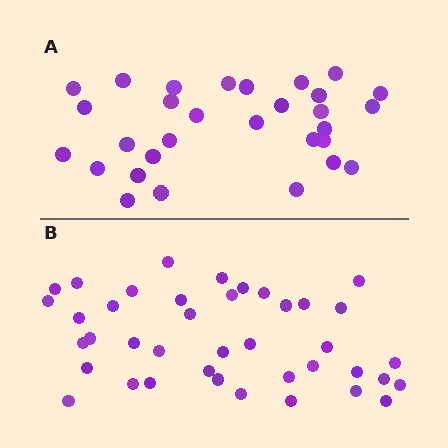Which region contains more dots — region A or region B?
Region B (the bottom region) has more dots.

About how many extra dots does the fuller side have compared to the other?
Region B has roughly 10 or so more dots than region A.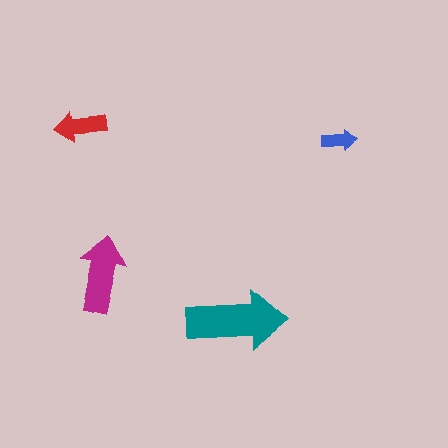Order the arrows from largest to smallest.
the teal one, the magenta one, the red one, the blue one.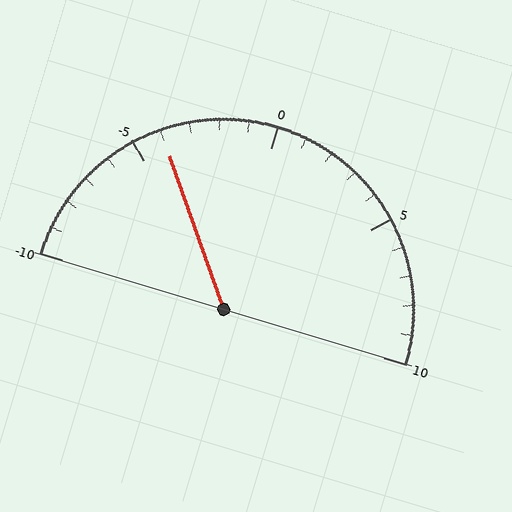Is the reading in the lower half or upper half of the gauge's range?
The reading is in the lower half of the range (-10 to 10).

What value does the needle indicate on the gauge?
The needle indicates approximately -4.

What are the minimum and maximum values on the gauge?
The gauge ranges from -10 to 10.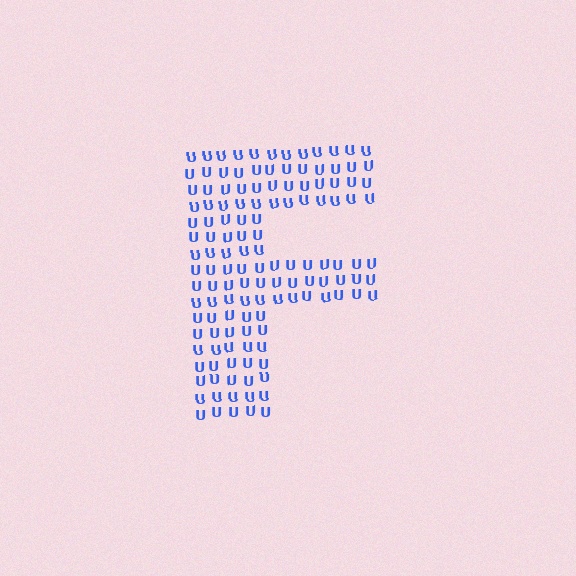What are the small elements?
The small elements are letter U's.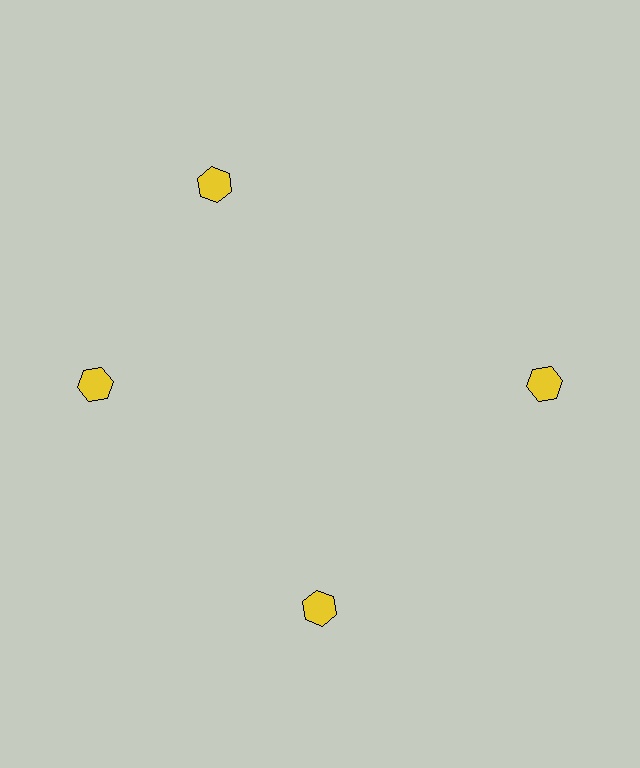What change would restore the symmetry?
The symmetry would be restored by rotating it back into even spacing with its neighbors so that all 4 hexagons sit at equal angles and equal distance from the center.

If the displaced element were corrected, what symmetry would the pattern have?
It would have 4-fold rotational symmetry — the pattern would map onto itself every 90 degrees.